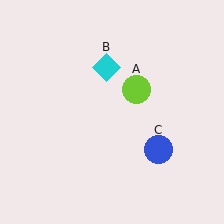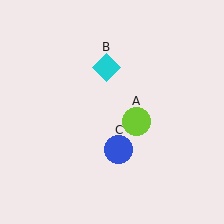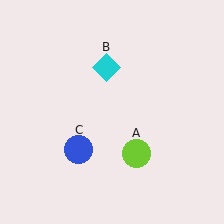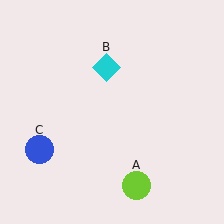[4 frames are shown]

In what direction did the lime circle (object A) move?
The lime circle (object A) moved down.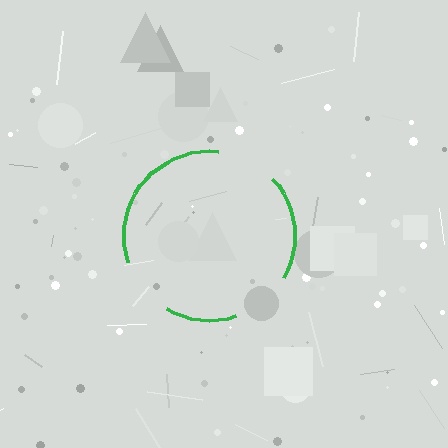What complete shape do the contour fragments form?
The contour fragments form a circle.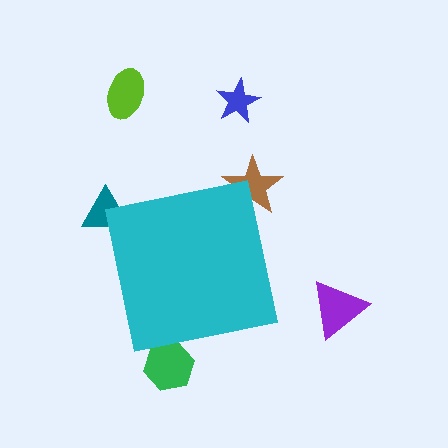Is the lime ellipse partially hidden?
No, the lime ellipse is fully visible.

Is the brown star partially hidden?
Yes, the brown star is partially hidden behind the cyan square.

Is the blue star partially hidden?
No, the blue star is fully visible.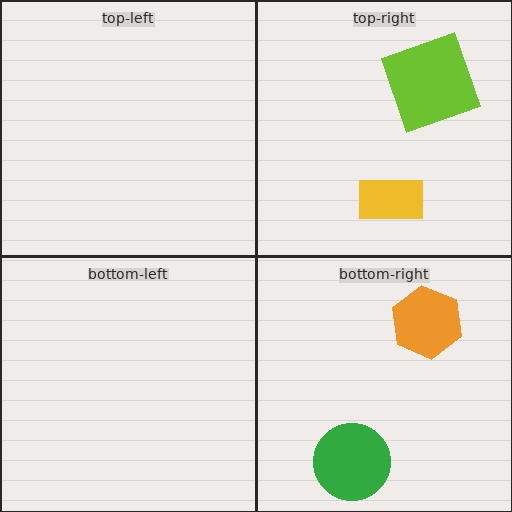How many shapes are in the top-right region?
2.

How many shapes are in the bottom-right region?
2.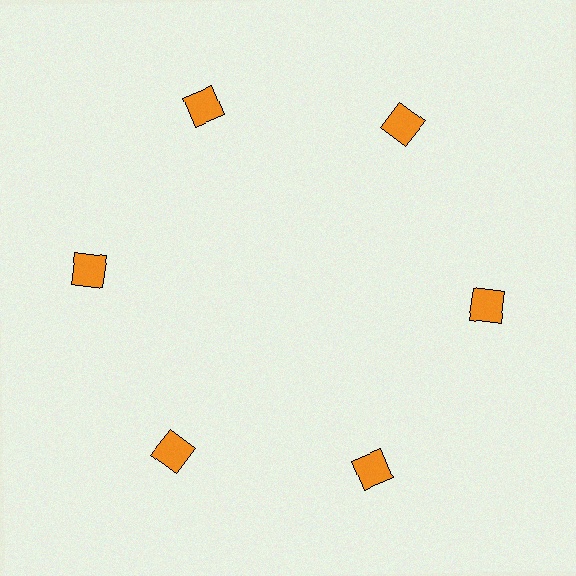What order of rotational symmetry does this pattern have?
This pattern has 6-fold rotational symmetry.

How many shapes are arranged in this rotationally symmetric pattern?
There are 6 shapes, arranged in 6 groups of 1.